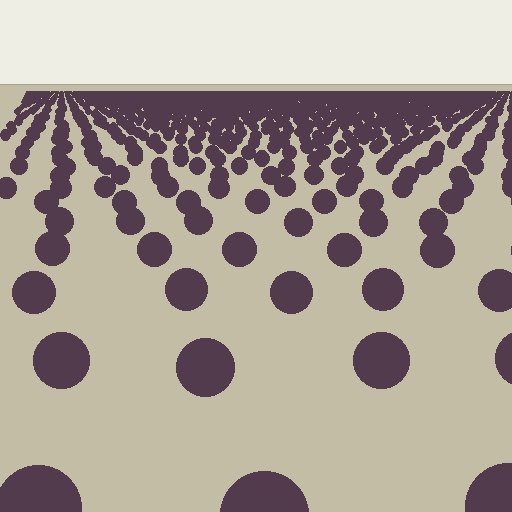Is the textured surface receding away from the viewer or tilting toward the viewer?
The surface is receding away from the viewer. Texture elements get smaller and denser toward the top.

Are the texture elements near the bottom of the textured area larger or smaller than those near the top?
Larger. Near the bottom, elements are closer to the viewer and appear at a bigger on-screen size.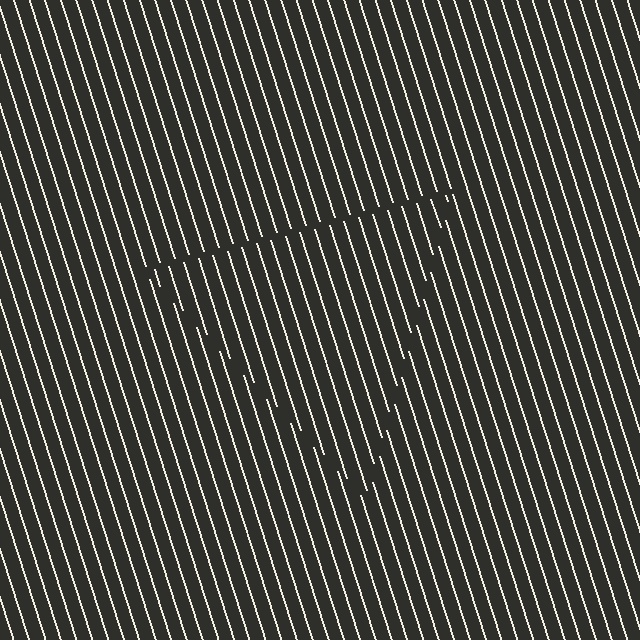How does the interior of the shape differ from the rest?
The interior of the shape contains the same grating, shifted by half a period — the contour is defined by the phase discontinuity where line-ends from the inner and outer gratings abut.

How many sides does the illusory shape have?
3 sides — the line-ends trace a triangle.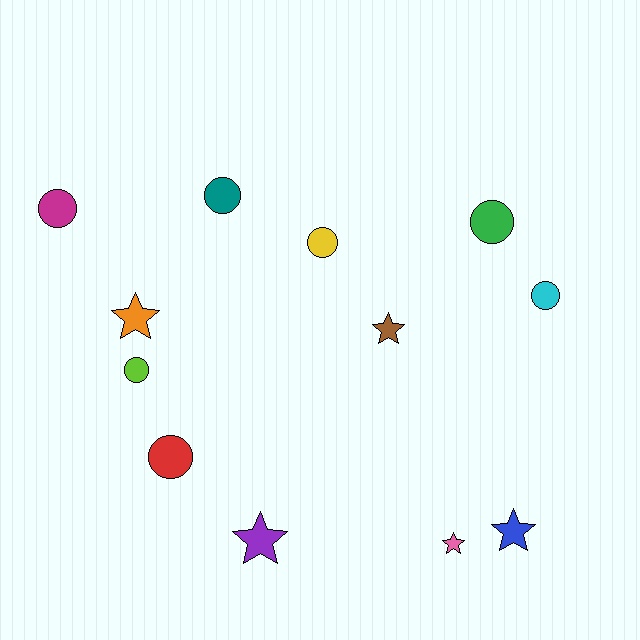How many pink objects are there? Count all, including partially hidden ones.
There is 1 pink object.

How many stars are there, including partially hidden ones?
There are 5 stars.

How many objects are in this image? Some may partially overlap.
There are 12 objects.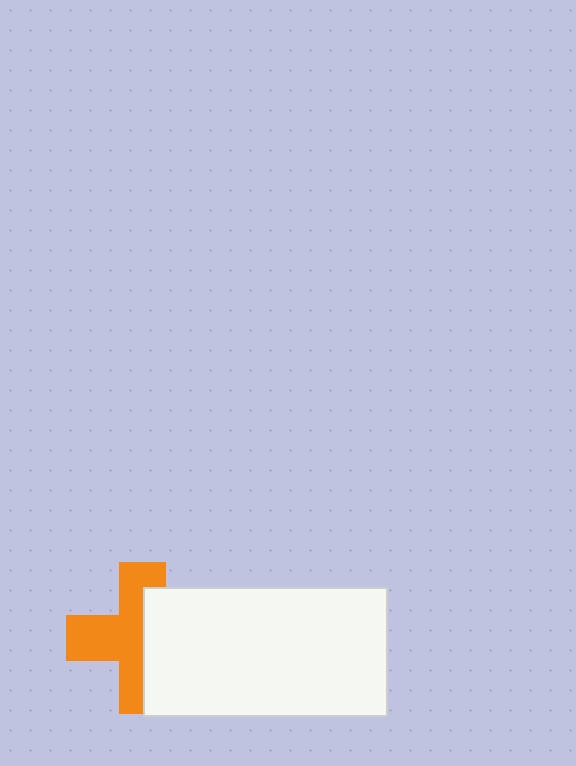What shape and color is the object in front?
The object in front is a white rectangle.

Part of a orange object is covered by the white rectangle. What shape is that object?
It is a cross.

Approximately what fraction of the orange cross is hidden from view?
Roughly 44% of the orange cross is hidden behind the white rectangle.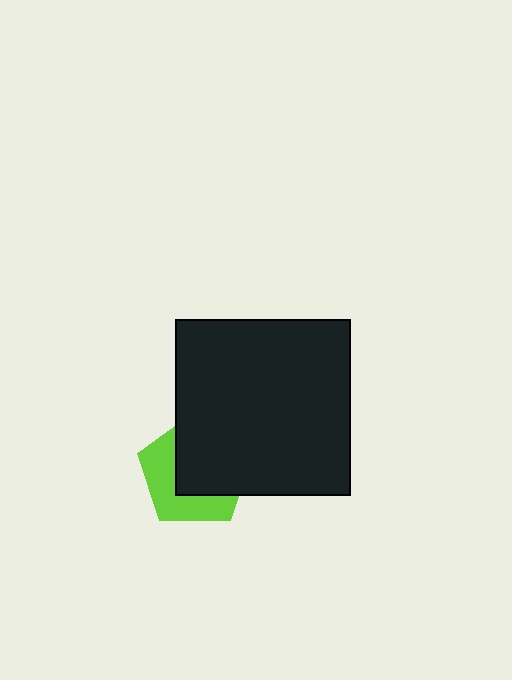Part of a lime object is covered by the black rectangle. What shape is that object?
It is a pentagon.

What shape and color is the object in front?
The object in front is a black rectangle.